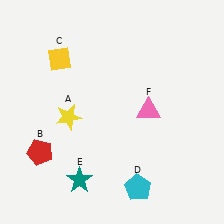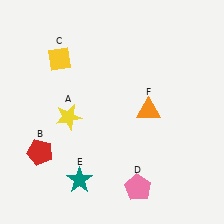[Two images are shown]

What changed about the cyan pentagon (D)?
In Image 1, D is cyan. In Image 2, it changed to pink.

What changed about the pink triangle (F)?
In Image 1, F is pink. In Image 2, it changed to orange.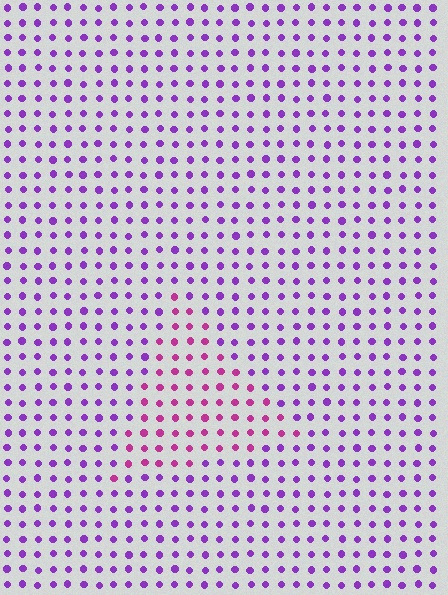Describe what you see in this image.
The image is filled with small purple elements in a uniform arrangement. A triangle-shaped region is visible where the elements are tinted to a slightly different hue, forming a subtle color boundary.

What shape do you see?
I see a triangle.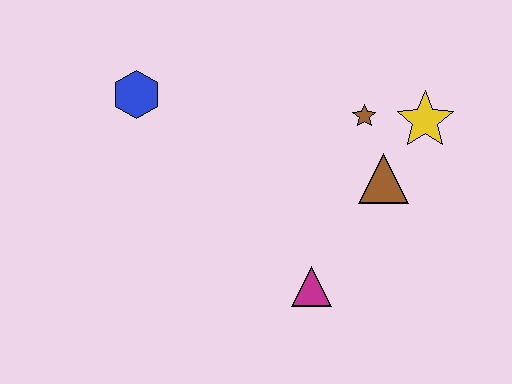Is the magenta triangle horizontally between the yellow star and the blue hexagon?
Yes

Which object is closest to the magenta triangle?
The brown triangle is closest to the magenta triangle.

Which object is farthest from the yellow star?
The blue hexagon is farthest from the yellow star.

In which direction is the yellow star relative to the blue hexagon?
The yellow star is to the right of the blue hexagon.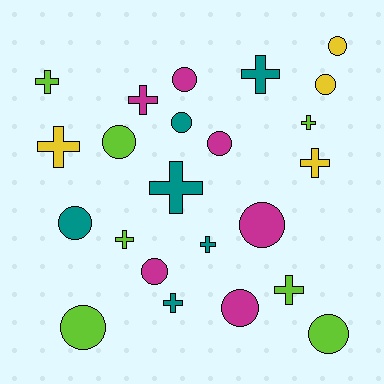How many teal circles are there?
There are 2 teal circles.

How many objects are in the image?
There are 23 objects.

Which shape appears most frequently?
Circle, with 12 objects.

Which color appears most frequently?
Lime, with 7 objects.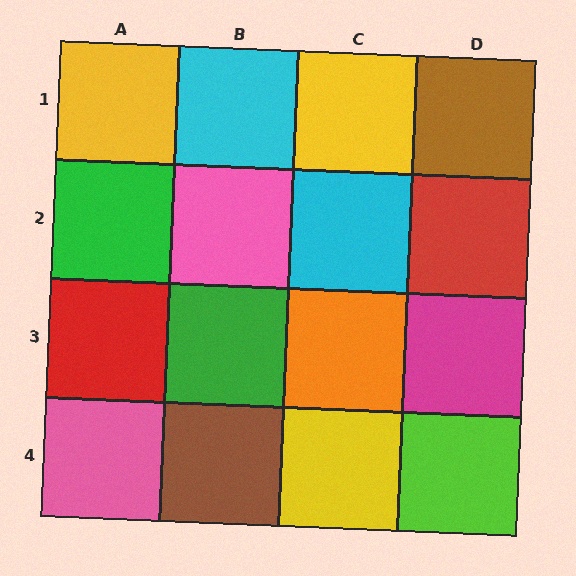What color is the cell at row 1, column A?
Yellow.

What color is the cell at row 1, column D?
Brown.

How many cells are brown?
2 cells are brown.